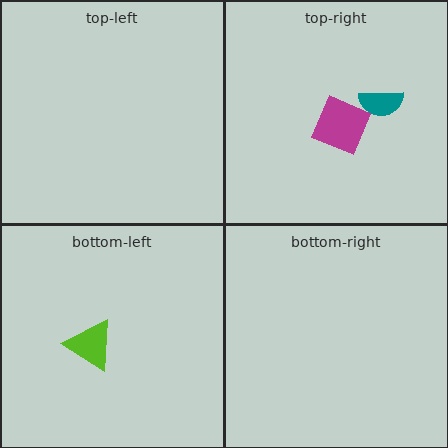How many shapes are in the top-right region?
2.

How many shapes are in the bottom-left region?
1.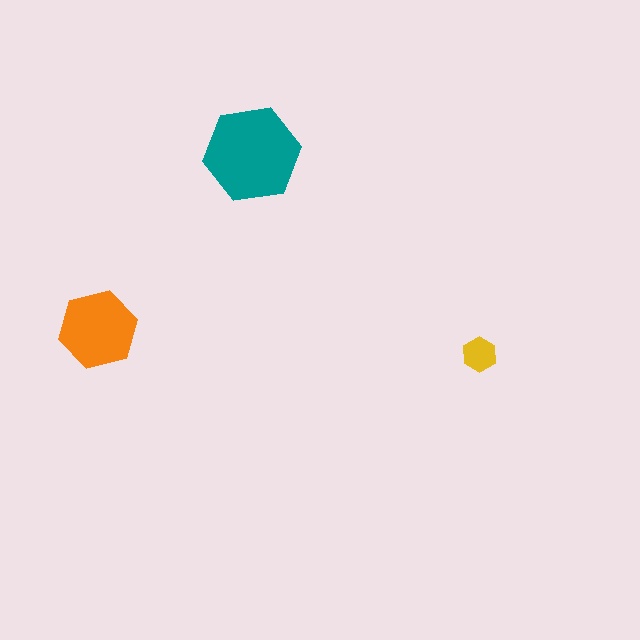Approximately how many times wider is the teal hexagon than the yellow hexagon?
About 3 times wider.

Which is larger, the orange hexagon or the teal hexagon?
The teal one.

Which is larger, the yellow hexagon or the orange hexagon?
The orange one.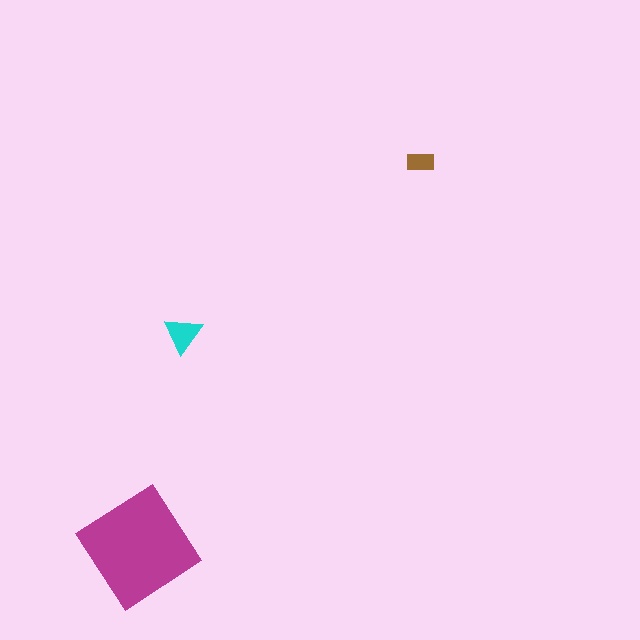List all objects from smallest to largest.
The brown rectangle, the cyan triangle, the magenta diamond.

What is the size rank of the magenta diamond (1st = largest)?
1st.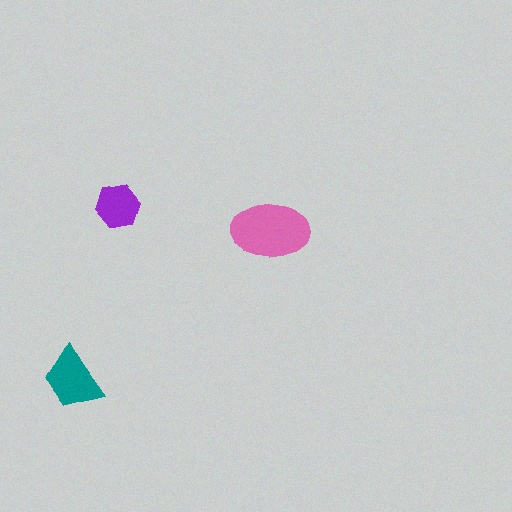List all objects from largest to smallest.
The pink ellipse, the teal trapezoid, the purple hexagon.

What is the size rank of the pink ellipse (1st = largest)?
1st.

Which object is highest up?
The purple hexagon is topmost.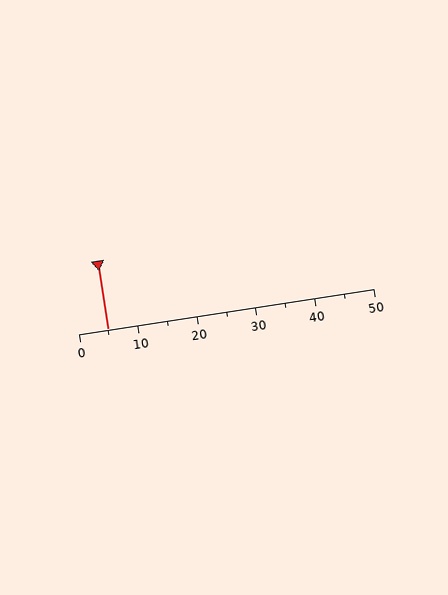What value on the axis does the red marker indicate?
The marker indicates approximately 5.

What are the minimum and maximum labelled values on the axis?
The axis runs from 0 to 50.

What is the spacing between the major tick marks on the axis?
The major ticks are spaced 10 apart.